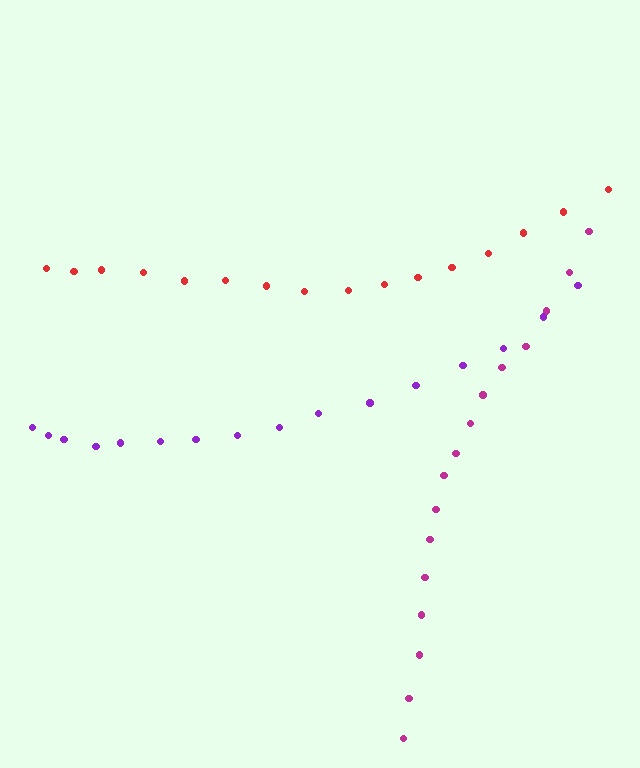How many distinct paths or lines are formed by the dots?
There are 3 distinct paths.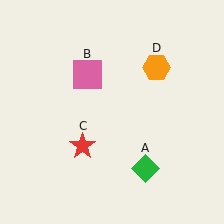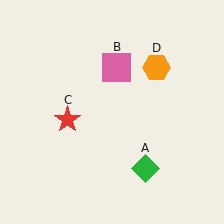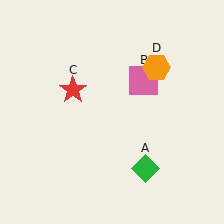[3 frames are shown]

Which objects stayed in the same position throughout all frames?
Green diamond (object A) and orange hexagon (object D) remained stationary.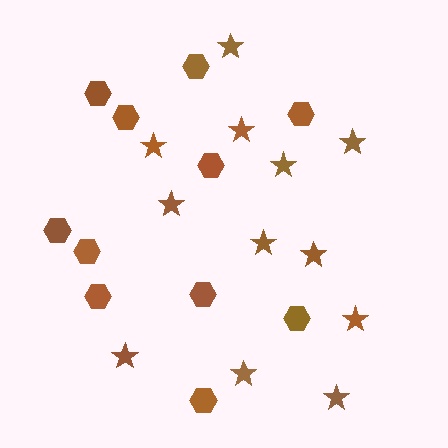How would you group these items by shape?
There are 2 groups: one group of hexagons (11) and one group of stars (12).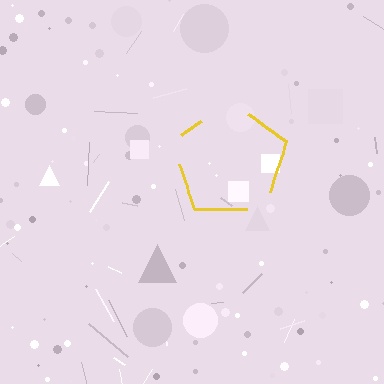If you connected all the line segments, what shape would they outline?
They would outline a pentagon.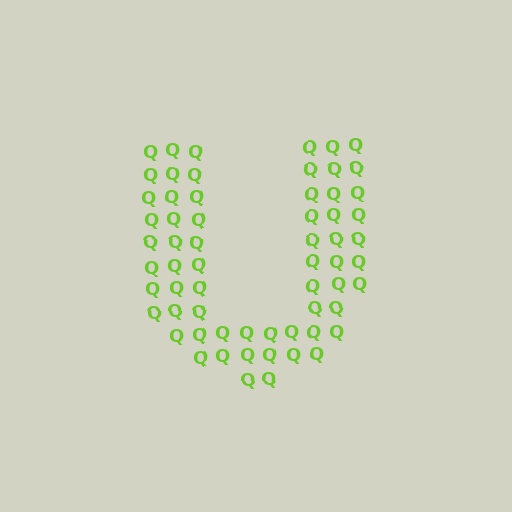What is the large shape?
The large shape is the letter U.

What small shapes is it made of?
It is made of small letter Q's.